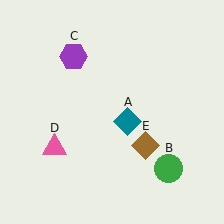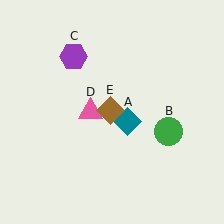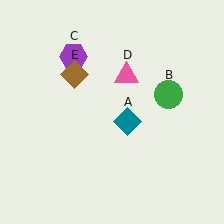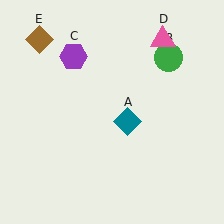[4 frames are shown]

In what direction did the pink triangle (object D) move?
The pink triangle (object D) moved up and to the right.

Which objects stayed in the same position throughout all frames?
Teal diamond (object A) and purple hexagon (object C) remained stationary.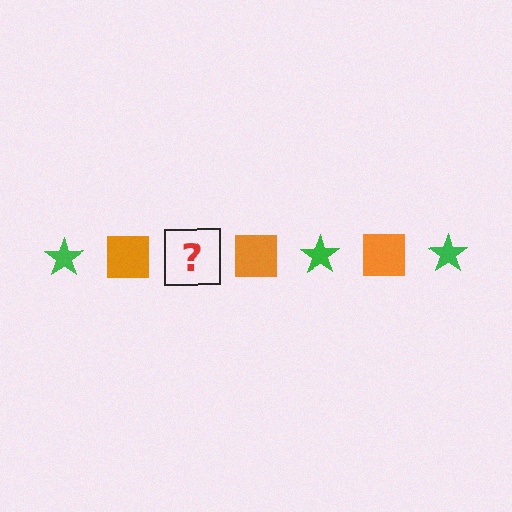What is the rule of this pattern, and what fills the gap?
The rule is that the pattern alternates between green star and orange square. The gap should be filled with a green star.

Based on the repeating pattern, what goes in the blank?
The blank should be a green star.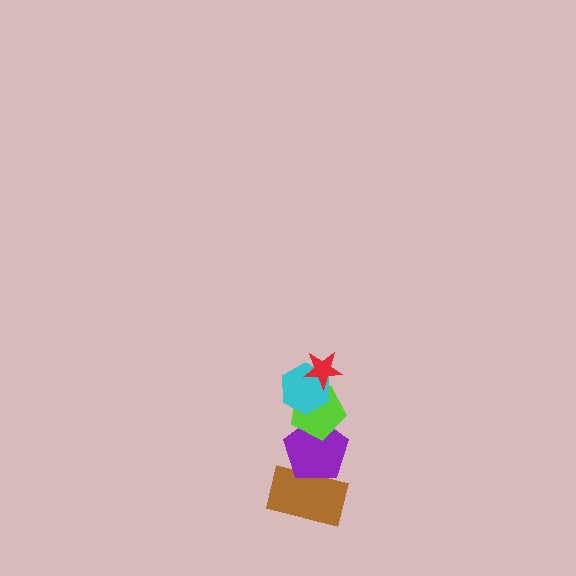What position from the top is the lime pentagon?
The lime pentagon is 3rd from the top.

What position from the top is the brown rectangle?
The brown rectangle is 5th from the top.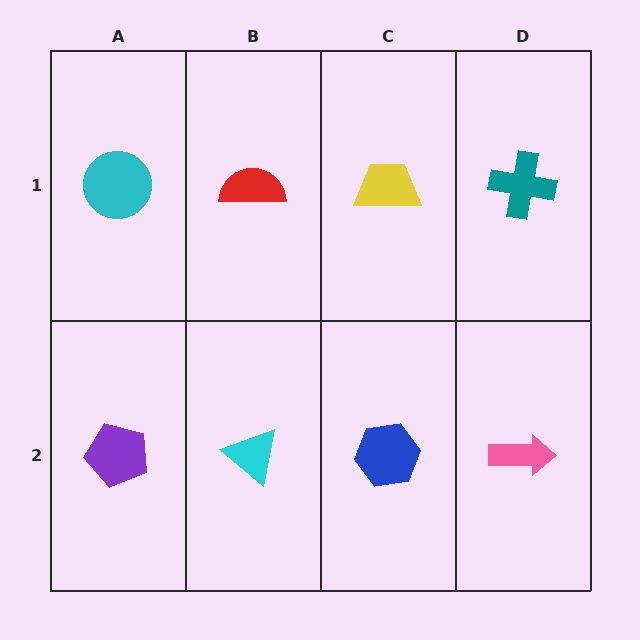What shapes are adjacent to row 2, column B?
A red semicircle (row 1, column B), a purple pentagon (row 2, column A), a blue hexagon (row 2, column C).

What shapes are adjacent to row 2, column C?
A yellow trapezoid (row 1, column C), a cyan triangle (row 2, column B), a pink arrow (row 2, column D).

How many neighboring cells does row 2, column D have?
2.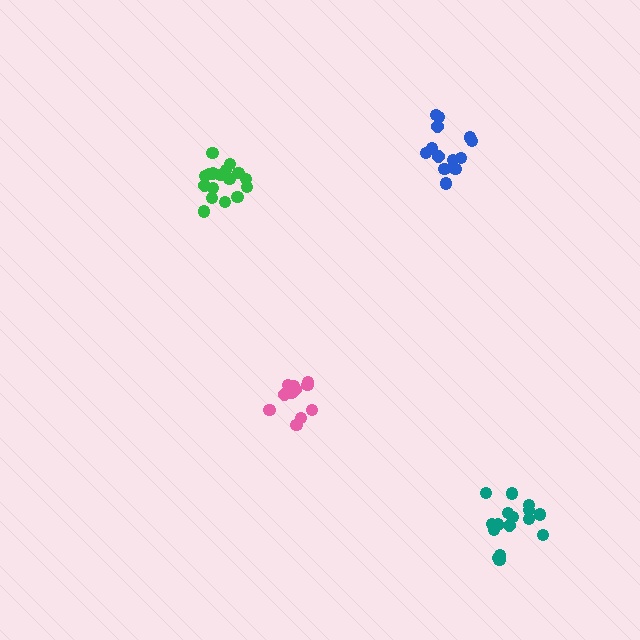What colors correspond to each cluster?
The clusters are colored: pink, teal, blue, green.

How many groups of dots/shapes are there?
There are 4 groups.